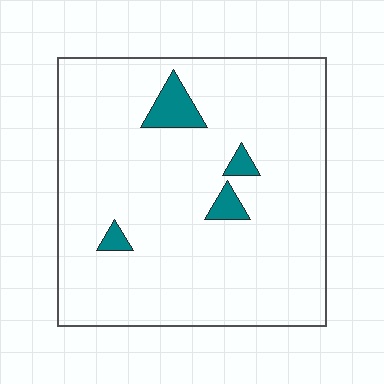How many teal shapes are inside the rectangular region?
4.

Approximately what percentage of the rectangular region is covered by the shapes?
Approximately 5%.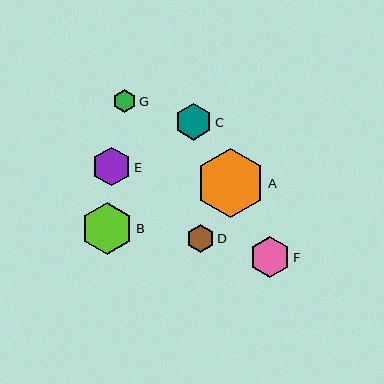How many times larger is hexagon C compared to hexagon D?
Hexagon C is approximately 1.3 times the size of hexagon D.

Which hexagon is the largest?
Hexagon A is the largest with a size of approximately 69 pixels.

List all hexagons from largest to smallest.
From largest to smallest: A, B, F, E, C, D, G.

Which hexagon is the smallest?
Hexagon G is the smallest with a size of approximately 23 pixels.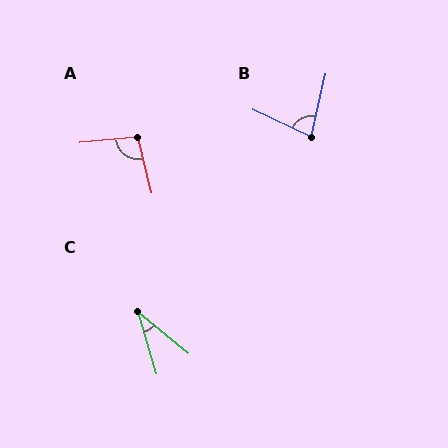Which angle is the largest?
A, at approximately 98 degrees.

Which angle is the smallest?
C, at approximately 34 degrees.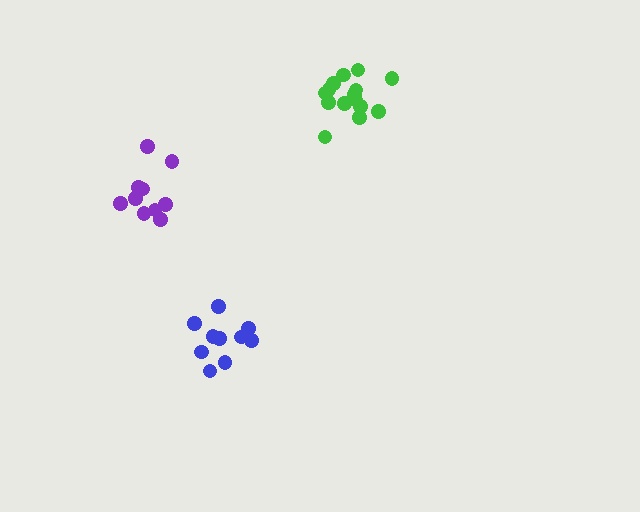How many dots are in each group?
Group 1: 10 dots, Group 2: 15 dots, Group 3: 10 dots (35 total).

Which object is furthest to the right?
The green cluster is rightmost.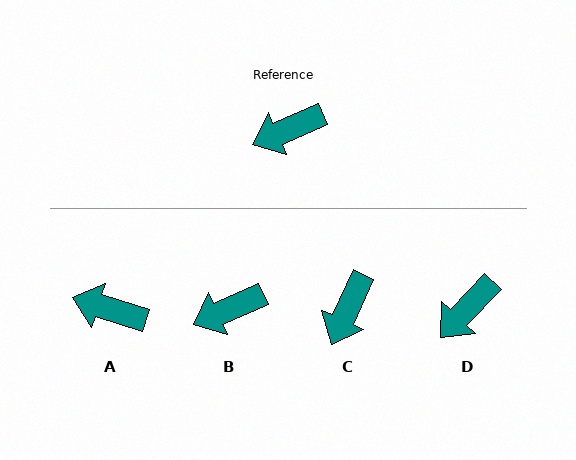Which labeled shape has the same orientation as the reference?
B.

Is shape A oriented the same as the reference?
No, it is off by about 41 degrees.